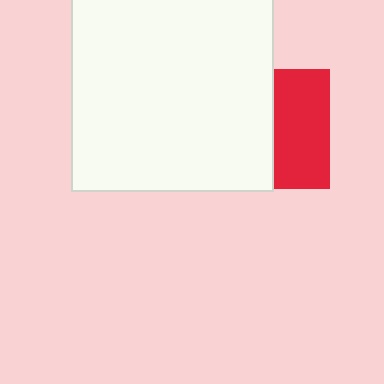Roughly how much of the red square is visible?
About half of it is visible (roughly 47%).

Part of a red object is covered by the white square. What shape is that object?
It is a square.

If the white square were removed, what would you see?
You would see the complete red square.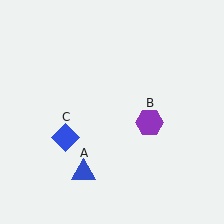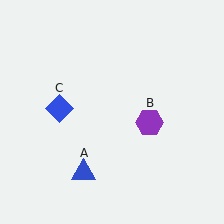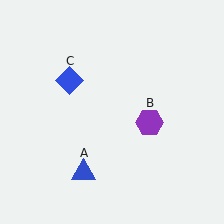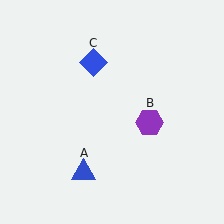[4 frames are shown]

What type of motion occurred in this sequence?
The blue diamond (object C) rotated clockwise around the center of the scene.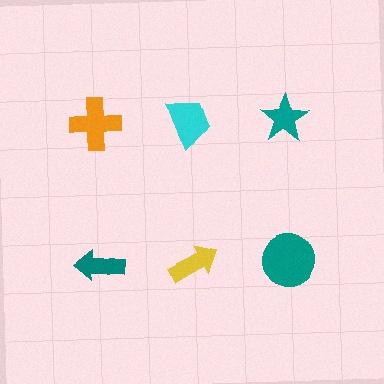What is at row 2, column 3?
A teal circle.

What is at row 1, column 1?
An orange cross.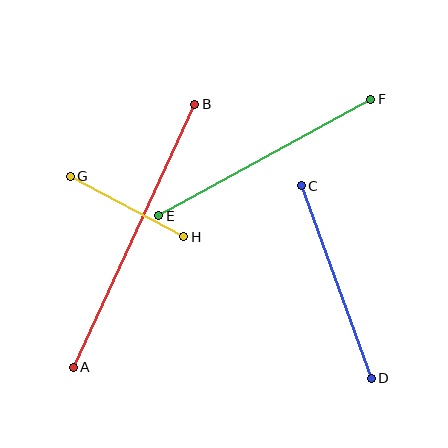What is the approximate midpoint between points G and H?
The midpoint is at approximately (127, 206) pixels.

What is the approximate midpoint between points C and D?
The midpoint is at approximately (336, 282) pixels.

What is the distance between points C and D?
The distance is approximately 205 pixels.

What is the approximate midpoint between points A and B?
The midpoint is at approximately (134, 236) pixels.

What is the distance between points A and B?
The distance is approximately 289 pixels.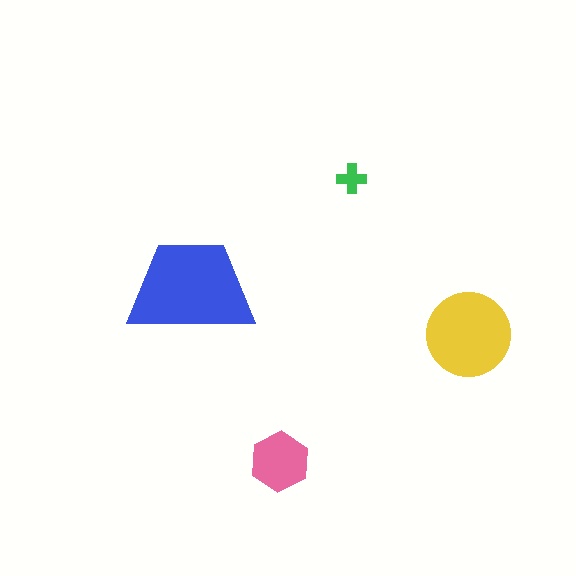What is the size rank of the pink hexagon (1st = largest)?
3rd.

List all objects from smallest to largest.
The green cross, the pink hexagon, the yellow circle, the blue trapezoid.